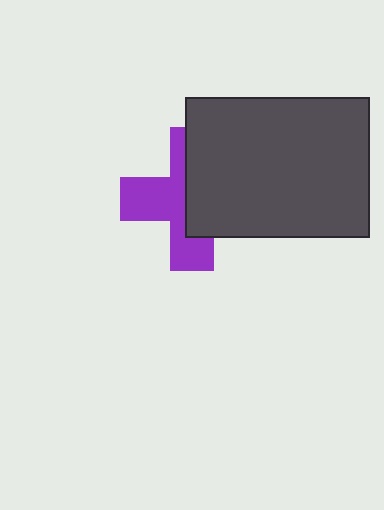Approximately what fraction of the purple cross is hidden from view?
Roughly 50% of the purple cross is hidden behind the dark gray rectangle.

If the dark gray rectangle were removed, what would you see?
You would see the complete purple cross.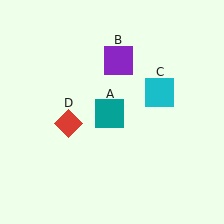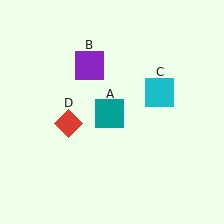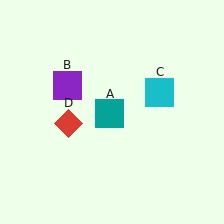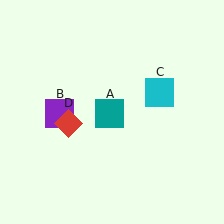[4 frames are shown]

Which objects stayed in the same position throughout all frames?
Teal square (object A) and cyan square (object C) and red diamond (object D) remained stationary.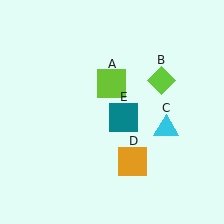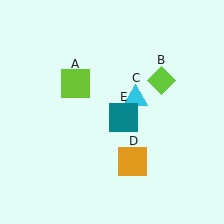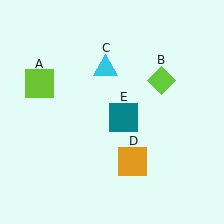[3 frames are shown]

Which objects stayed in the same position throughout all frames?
Lime diamond (object B) and orange square (object D) and teal square (object E) remained stationary.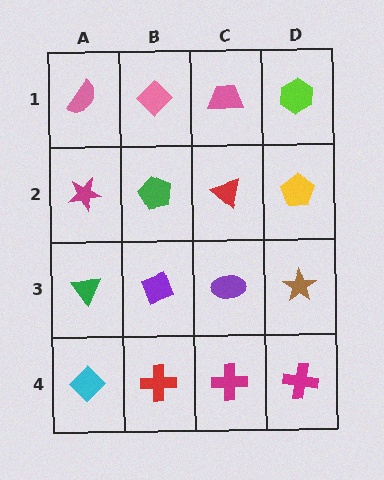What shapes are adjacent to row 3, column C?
A red triangle (row 2, column C), a magenta cross (row 4, column C), a purple diamond (row 3, column B), a brown star (row 3, column D).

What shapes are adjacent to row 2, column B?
A pink diamond (row 1, column B), a purple diamond (row 3, column B), a magenta star (row 2, column A), a red triangle (row 2, column C).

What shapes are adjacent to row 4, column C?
A purple ellipse (row 3, column C), a red cross (row 4, column B), a magenta cross (row 4, column D).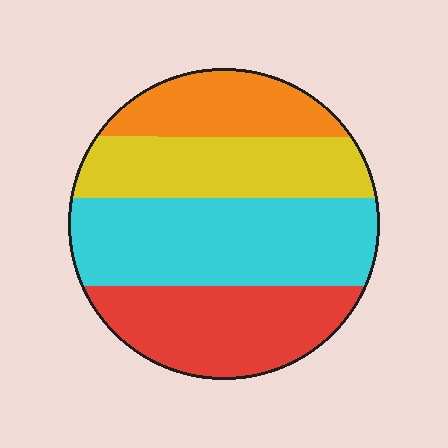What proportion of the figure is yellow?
Yellow covers around 25% of the figure.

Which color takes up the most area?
Cyan, at roughly 35%.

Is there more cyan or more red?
Cyan.